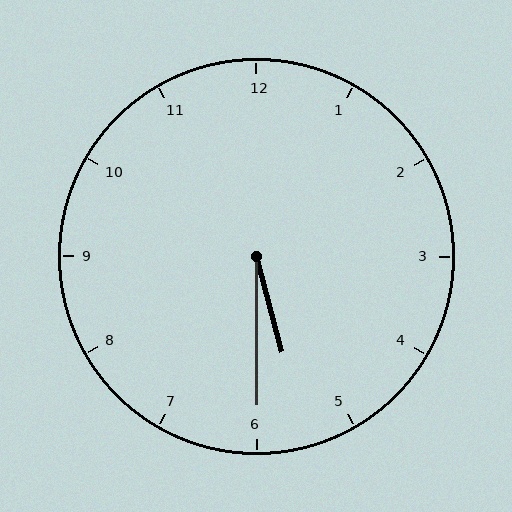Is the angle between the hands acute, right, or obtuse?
It is acute.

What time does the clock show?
5:30.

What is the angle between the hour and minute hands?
Approximately 15 degrees.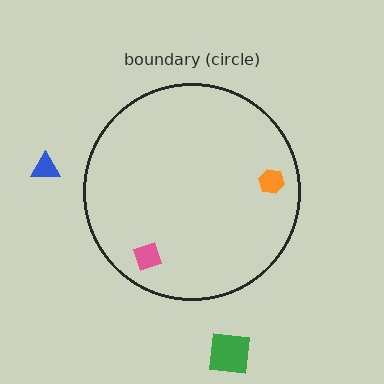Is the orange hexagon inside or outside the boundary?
Inside.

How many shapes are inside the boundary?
2 inside, 2 outside.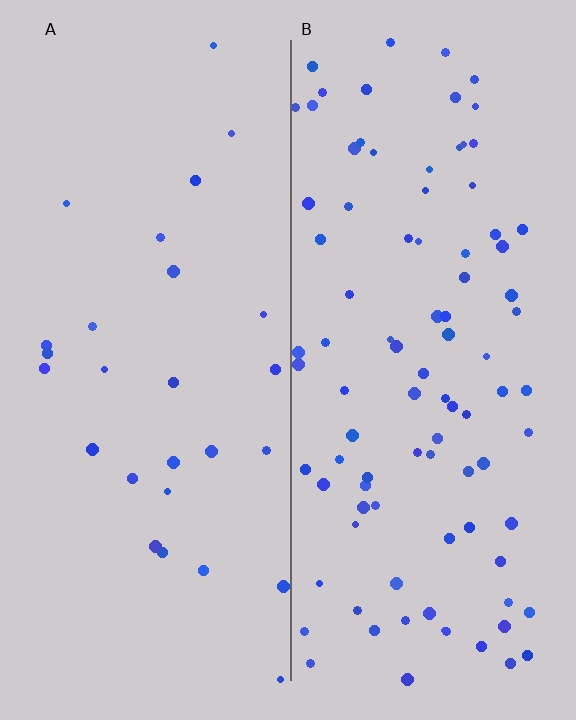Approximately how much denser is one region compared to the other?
Approximately 3.5× — region B over region A.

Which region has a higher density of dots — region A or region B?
B (the right).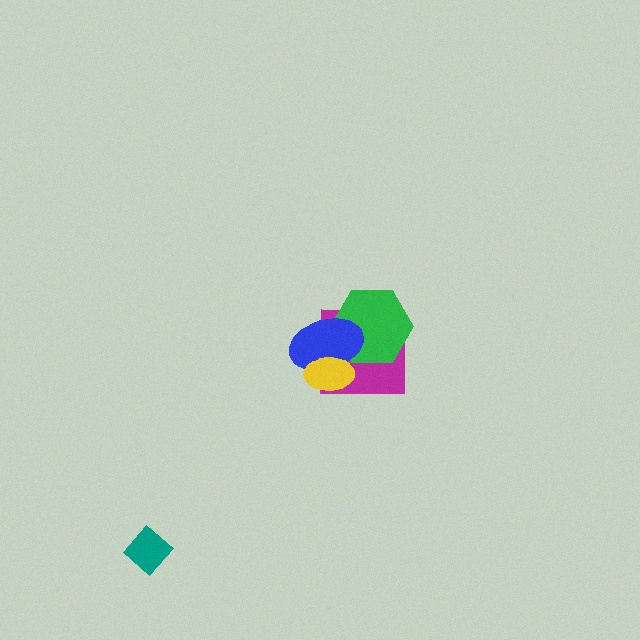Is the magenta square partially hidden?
Yes, it is partially covered by another shape.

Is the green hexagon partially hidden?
Yes, it is partially covered by another shape.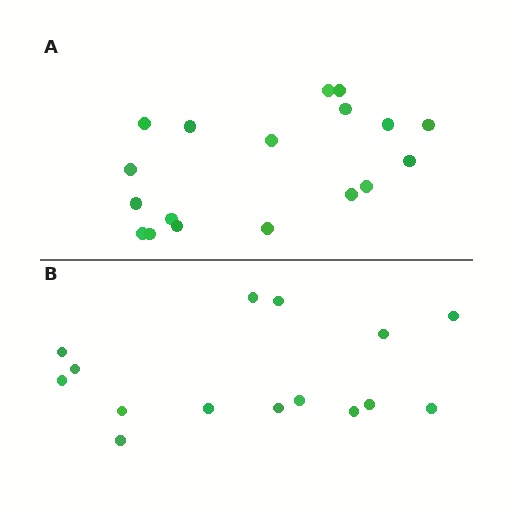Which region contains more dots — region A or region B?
Region A (the top region) has more dots.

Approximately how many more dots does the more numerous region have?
Region A has just a few more — roughly 2 or 3 more dots than region B.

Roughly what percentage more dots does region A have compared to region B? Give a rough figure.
About 20% more.